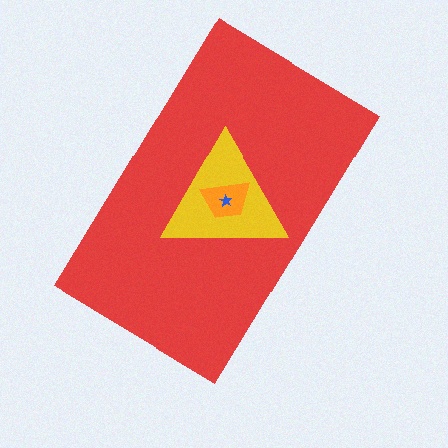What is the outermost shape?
The red rectangle.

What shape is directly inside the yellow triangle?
The orange trapezoid.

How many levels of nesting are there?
4.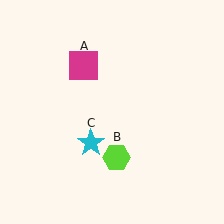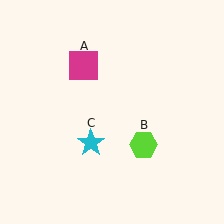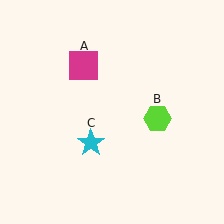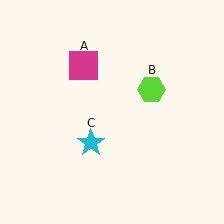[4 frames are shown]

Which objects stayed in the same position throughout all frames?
Magenta square (object A) and cyan star (object C) remained stationary.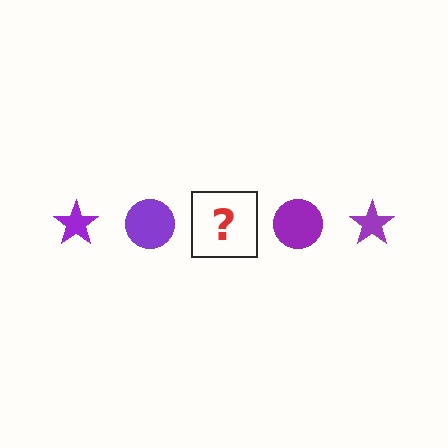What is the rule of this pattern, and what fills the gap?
The rule is that the pattern cycles through star, circle shapes in purple. The gap should be filled with a purple star.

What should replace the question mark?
The question mark should be replaced with a purple star.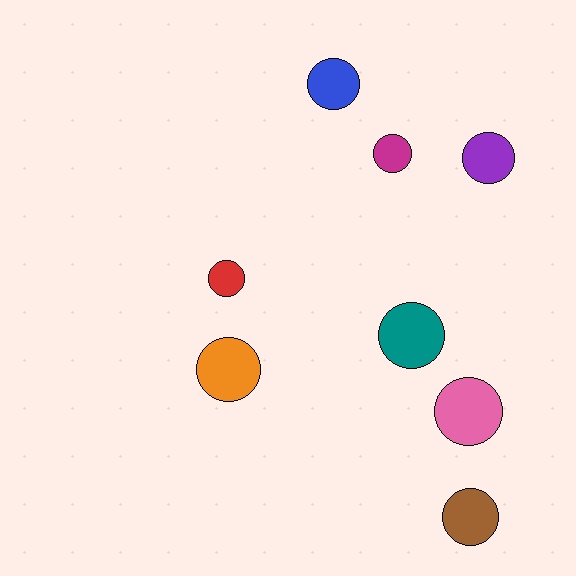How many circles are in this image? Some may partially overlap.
There are 8 circles.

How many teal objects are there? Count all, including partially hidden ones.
There is 1 teal object.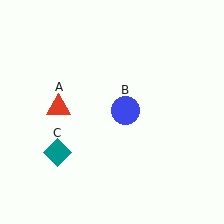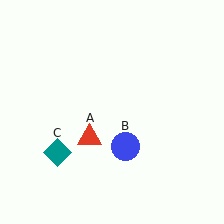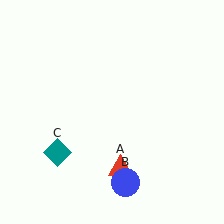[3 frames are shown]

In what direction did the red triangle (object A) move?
The red triangle (object A) moved down and to the right.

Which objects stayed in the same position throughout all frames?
Teal diamond (object C) remained stationary.